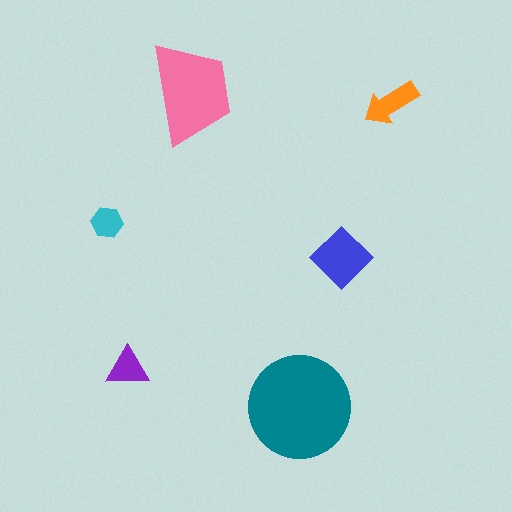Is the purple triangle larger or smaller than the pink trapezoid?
Smaller.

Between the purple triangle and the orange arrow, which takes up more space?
The orange arrow.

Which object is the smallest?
The cyan hexagon.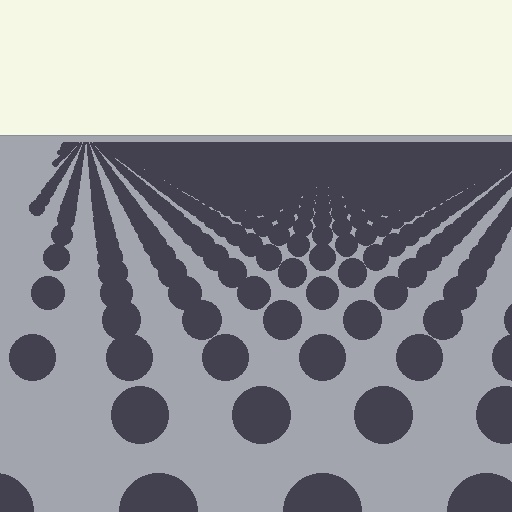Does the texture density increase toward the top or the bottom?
Density increases toward the top.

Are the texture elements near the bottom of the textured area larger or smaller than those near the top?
Larger. Near the bottom, elements are closer to the viewer and appear at a bigger on-screen size.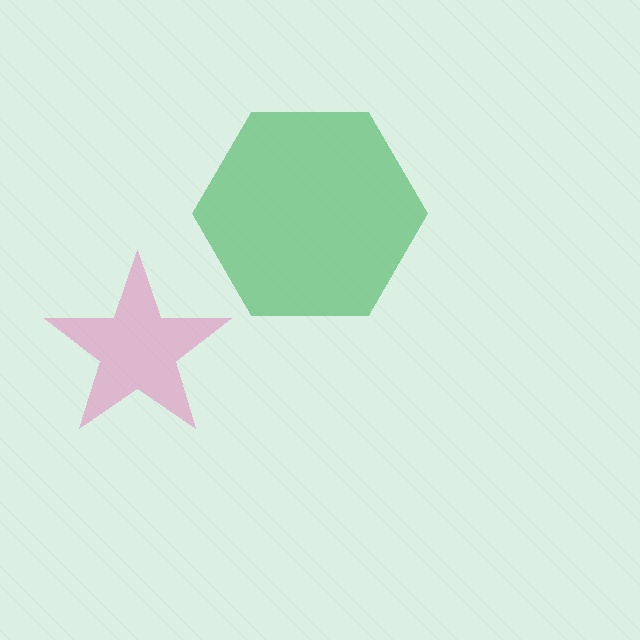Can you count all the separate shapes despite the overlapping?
Yes, there are 2 separate shapes.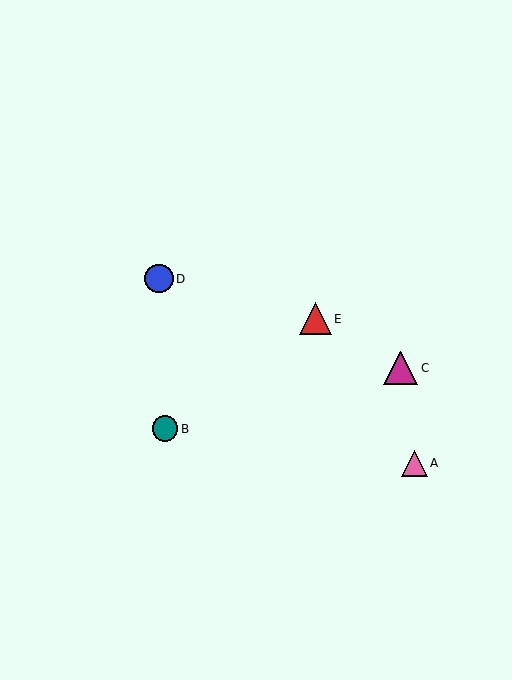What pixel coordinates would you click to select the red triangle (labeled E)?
Click at (315, 319) to select the red triangle E.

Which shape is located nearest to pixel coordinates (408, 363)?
The magenta triangle (labeled C) at (401, 368) is nearest to that location.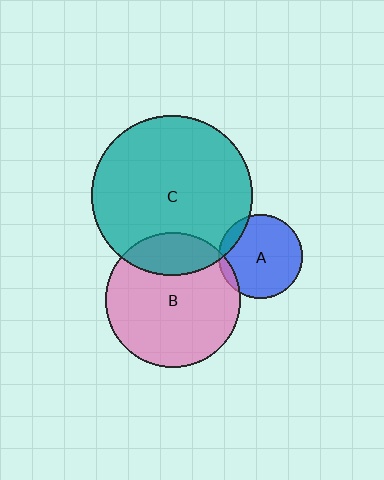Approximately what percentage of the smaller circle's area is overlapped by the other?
Approximately 10%.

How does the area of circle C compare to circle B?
Approximately 1.4 times.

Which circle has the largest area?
Circle C (teal).